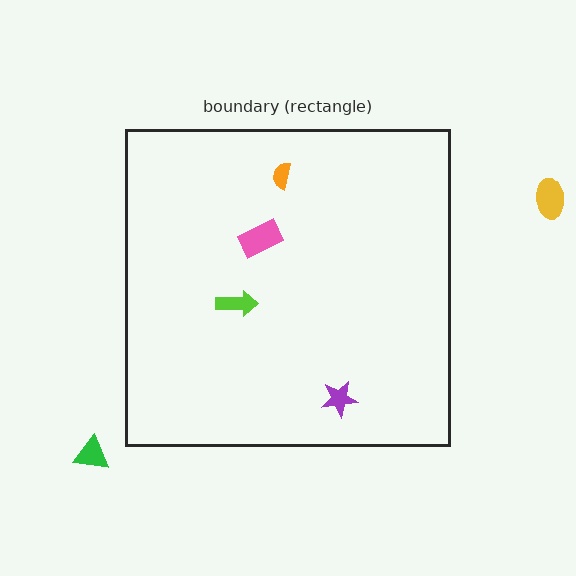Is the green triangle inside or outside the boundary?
Outside.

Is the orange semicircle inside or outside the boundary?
Inside.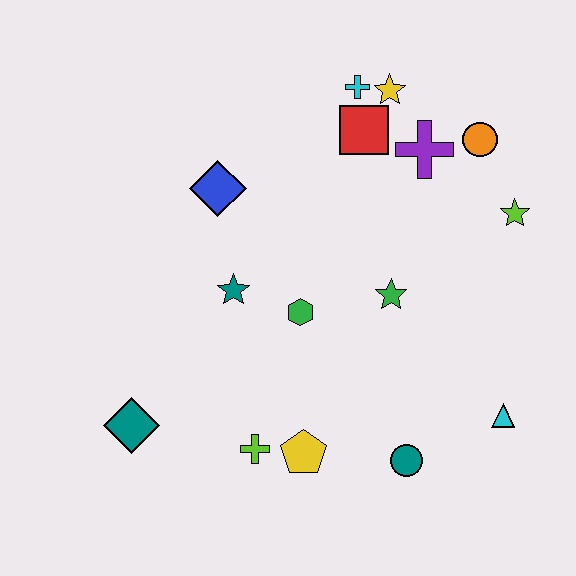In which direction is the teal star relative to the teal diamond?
The teal star is above the teal diamond.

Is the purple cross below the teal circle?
No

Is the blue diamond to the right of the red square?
No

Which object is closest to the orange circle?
The purple cross is closest to the orange circle.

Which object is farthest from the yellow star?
The teal diamond is farthest from the yellow star.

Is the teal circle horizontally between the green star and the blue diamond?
No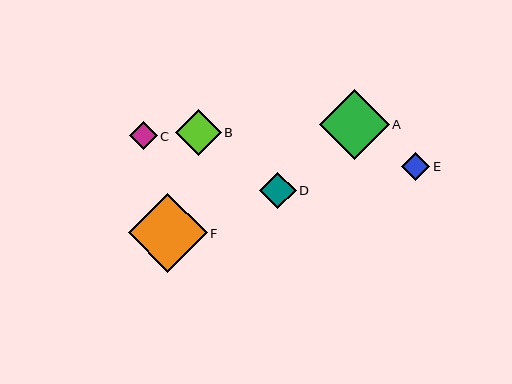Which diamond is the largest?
Diamond F is the largest with a size of approximately 79 pixels.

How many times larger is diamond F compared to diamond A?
Diamond F is approximately 1.1 times the size of diamond A.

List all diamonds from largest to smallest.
From largest to smallest: F, A, B, D, E, C.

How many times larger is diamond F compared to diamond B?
Diamond F is approximately 1.7 times the size of diamond B.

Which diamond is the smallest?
Diamond C is the smallest with a size of approximately 28 pixels.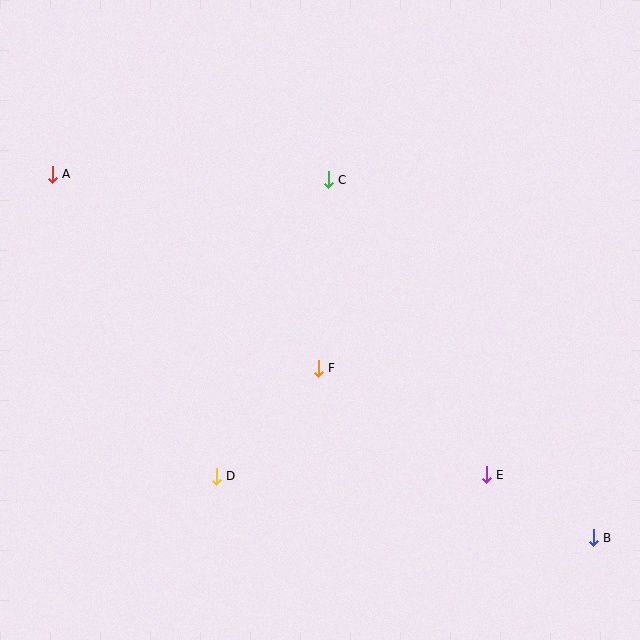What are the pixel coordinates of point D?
Point D is at (216, 476).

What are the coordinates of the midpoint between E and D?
The midpoint between E and D is at (351, 475).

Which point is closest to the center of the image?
Point F at (318, 368) is closest to the center.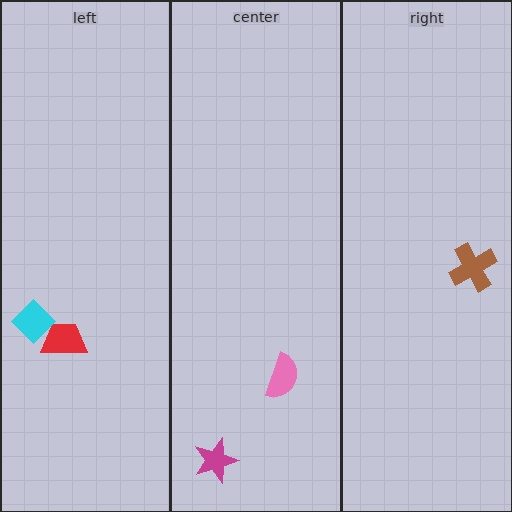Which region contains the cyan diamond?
The left region.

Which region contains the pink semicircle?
The center region.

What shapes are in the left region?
The red trapezoid, the cyan diamond.